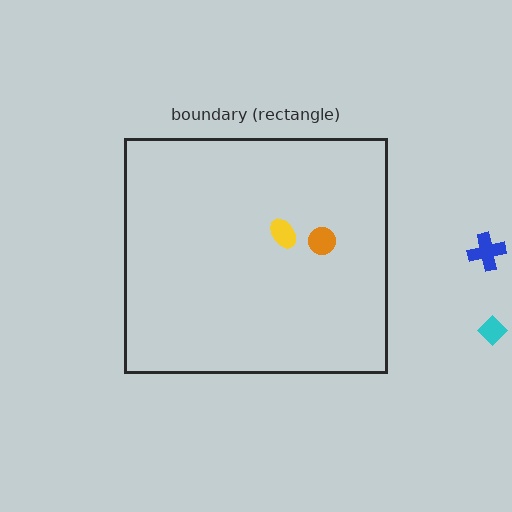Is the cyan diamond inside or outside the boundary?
Outside.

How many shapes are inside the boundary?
2 inside, 2 outside.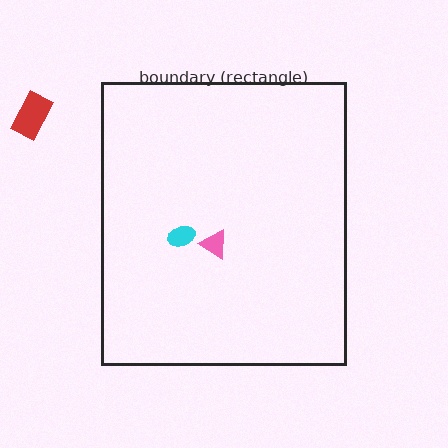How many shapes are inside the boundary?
2 inside, 1 outside.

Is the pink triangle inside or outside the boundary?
Inside.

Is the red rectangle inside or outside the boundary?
Outside.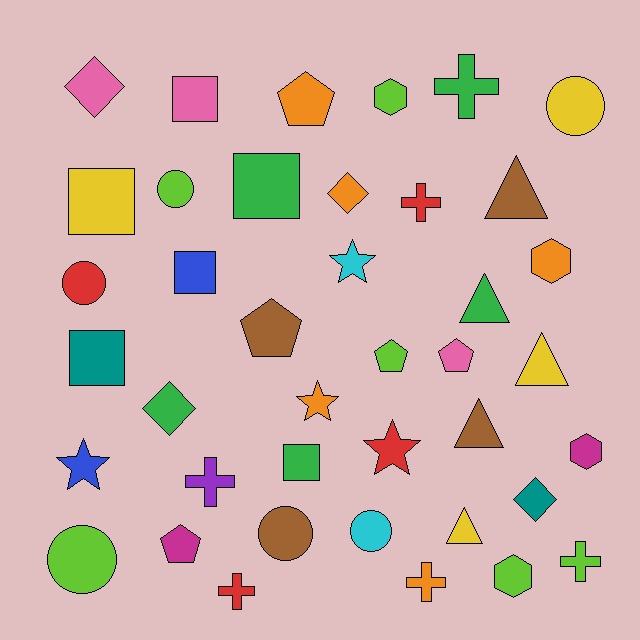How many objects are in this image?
There are 40 objects.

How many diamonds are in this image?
There are 4 diamonds.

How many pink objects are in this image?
There are 3 pink objects.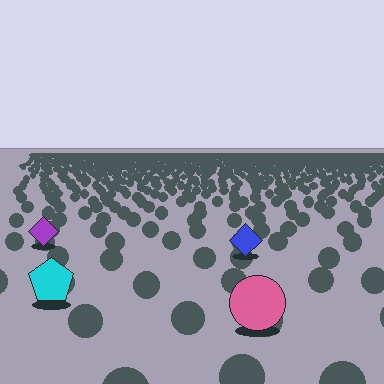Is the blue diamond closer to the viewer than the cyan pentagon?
No. The cyan pentagon is closer — you can tell from the texture gradient: the ground texture is coarser near it.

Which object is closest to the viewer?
The pink circle is closest. The texture marks near it are larger and more spread out.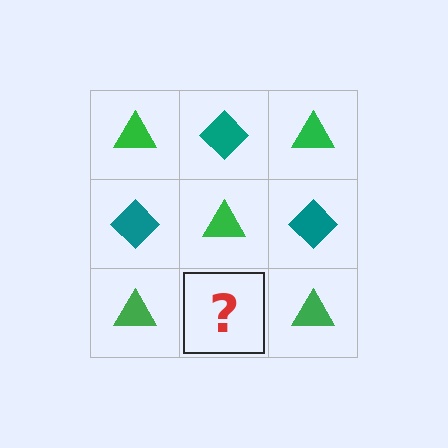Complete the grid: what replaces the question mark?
The question mark should be replaced with a teal diamond.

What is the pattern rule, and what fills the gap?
The rule is that it alternates green triangle and teal diamond in a checkerboard pattern. The gap should be filled with a teal diamond.